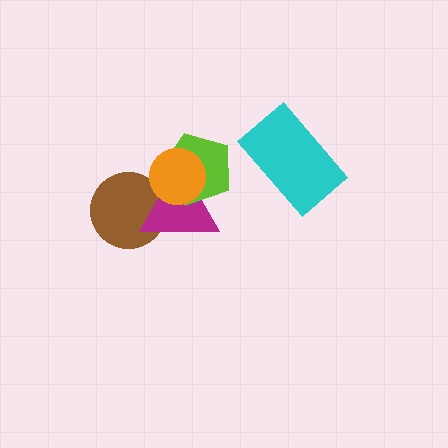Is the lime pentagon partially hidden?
Yes, it is partially covered by another shape.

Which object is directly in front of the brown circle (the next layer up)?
The magenta triangle is directly in front of the brown circle.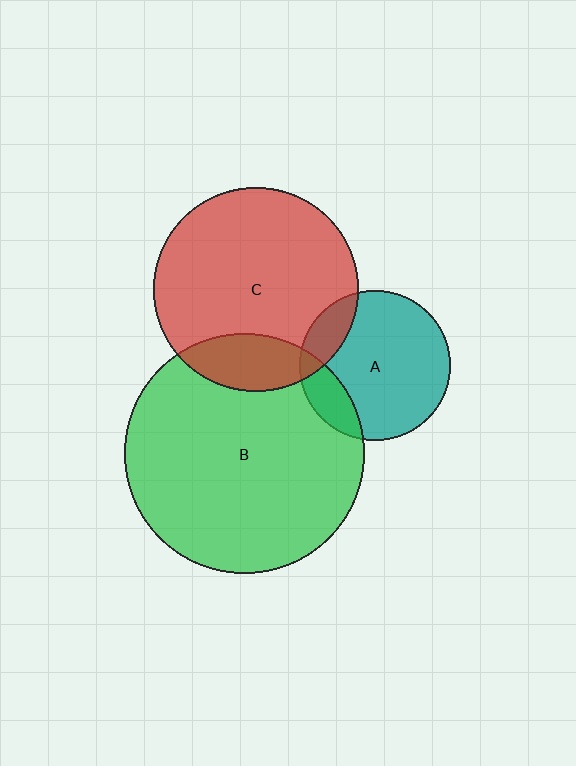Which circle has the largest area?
Circle B (green).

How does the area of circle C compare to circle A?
Approximately 1.9 times.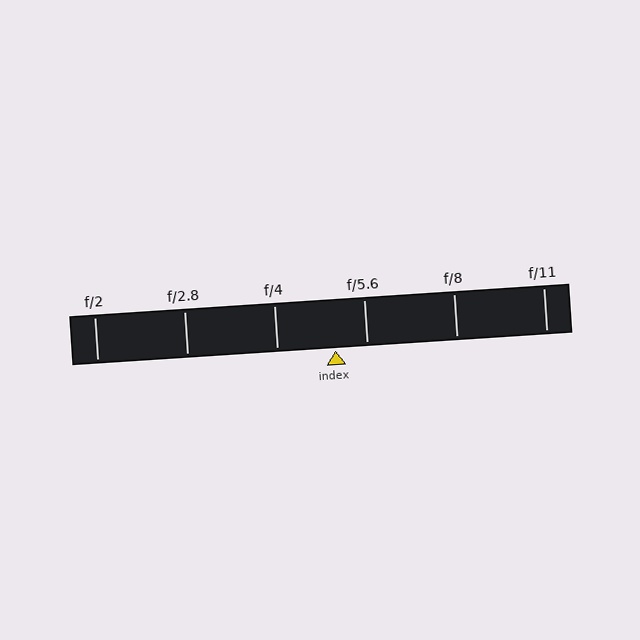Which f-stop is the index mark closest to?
The index mark is closest to f/5.6.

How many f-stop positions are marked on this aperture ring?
There are 6 f-stop positions marked.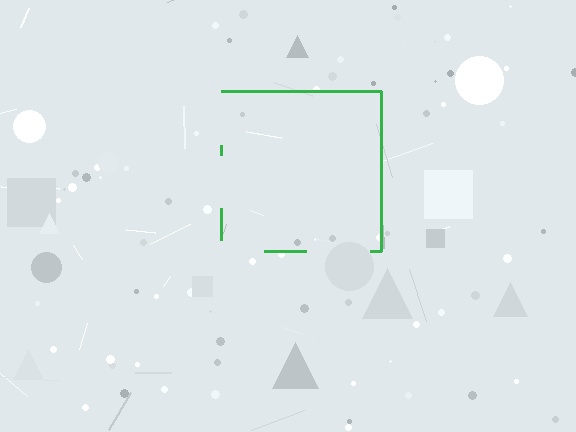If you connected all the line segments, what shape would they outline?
They would outline a square.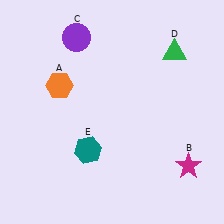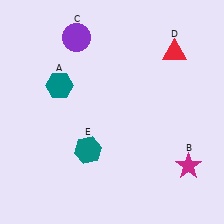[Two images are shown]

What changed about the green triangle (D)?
In Image 1, D is green. In Image 2, it changed to red.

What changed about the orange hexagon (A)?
In Image 1, A is orange. In Image 2, it changed to teal.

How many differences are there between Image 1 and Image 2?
There are 2 differences between the two images.